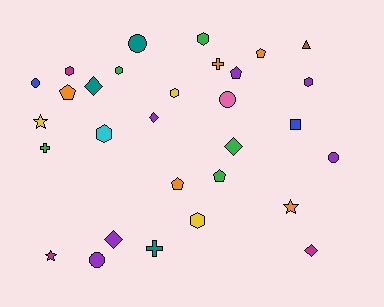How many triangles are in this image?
There is 1 triangle.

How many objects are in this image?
There are 30 objects.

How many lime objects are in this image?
There are no lime objects.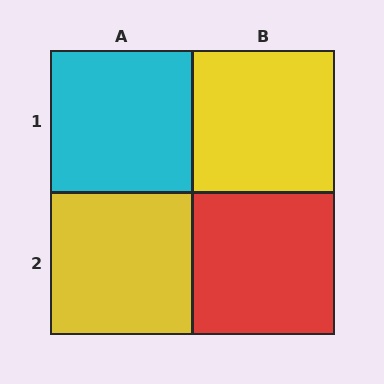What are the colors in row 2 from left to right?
Yellow, red.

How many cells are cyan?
1 cell is cyan.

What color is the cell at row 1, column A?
Cyan.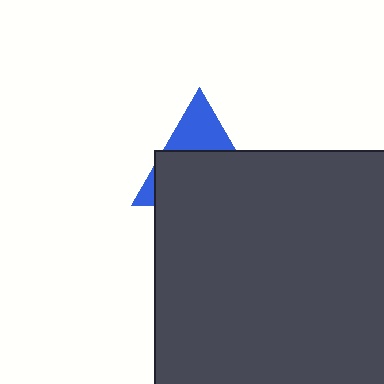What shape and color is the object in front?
The object in front is a dark gray rectangle.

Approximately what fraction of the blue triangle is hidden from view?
Roughly 67% of the blue triangle is hidden behind the dark gray rectangle.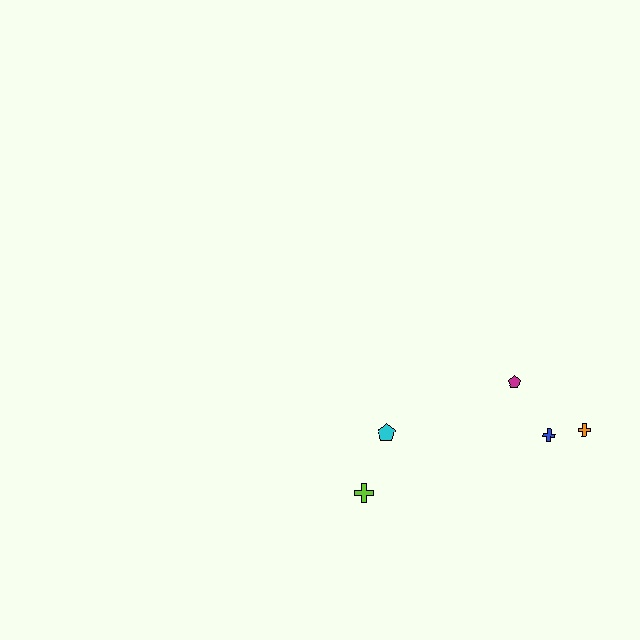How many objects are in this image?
There are 5 objects.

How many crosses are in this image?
There are 3 crosses.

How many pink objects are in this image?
There are no pink objects.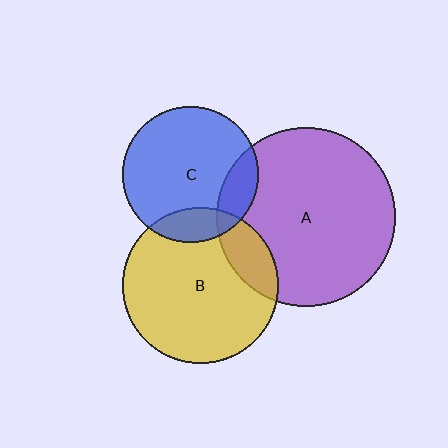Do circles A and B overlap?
Yes.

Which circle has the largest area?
Circle A (purple).